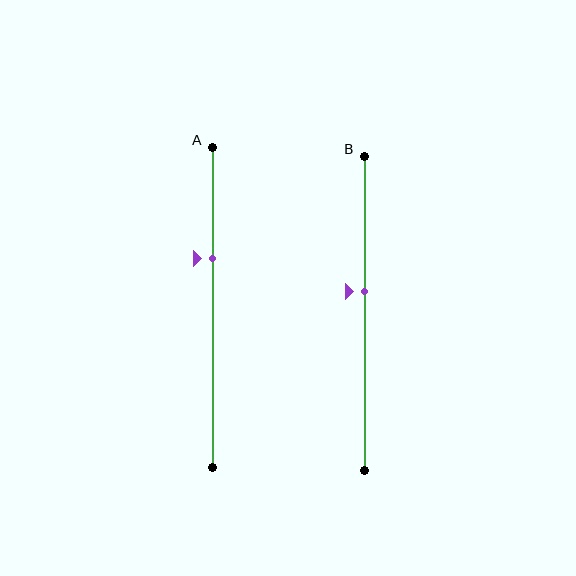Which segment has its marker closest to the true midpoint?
Segment B has its marker closest to the true midpoint.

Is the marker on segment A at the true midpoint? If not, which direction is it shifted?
No, the marker on segment A is shifted upward by about 15% of the segment length.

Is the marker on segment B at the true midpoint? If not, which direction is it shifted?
No, the marker on segment B is shifted upward by about 7% of the segment length.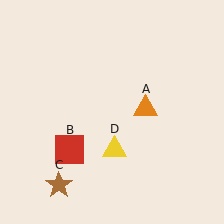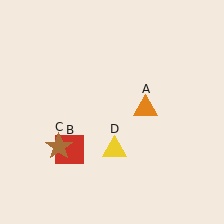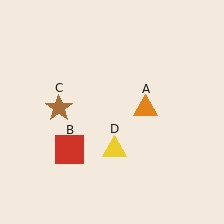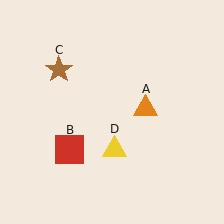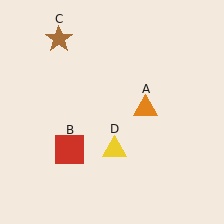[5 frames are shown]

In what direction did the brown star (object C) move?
The brown star (object C) moved up.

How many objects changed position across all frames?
1 object changed position: brown star (object C).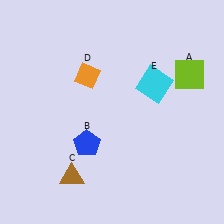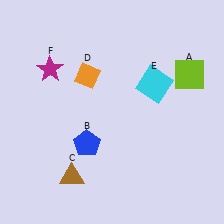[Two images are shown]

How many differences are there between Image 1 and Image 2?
There is 1 difference between the two images.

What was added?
A magenta star (F) was added in Image 2.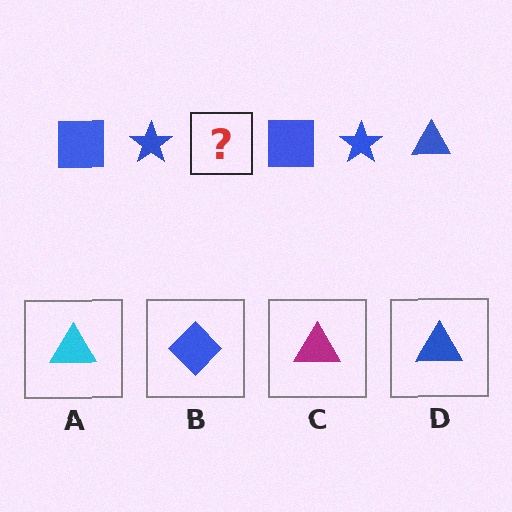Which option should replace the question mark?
Option D.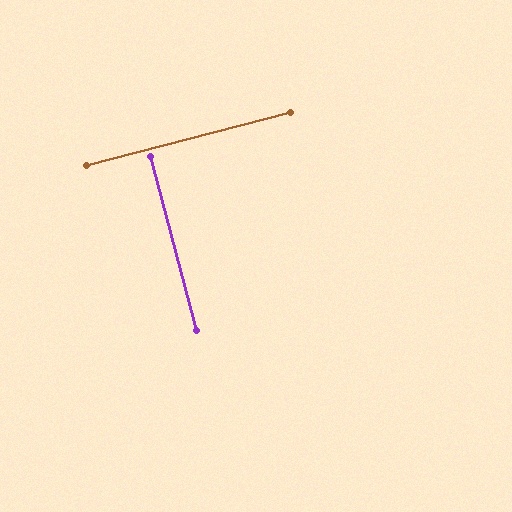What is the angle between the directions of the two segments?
Approximately 90 degrees.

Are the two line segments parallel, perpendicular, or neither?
Perpendicular — they meet at approximately 90°.